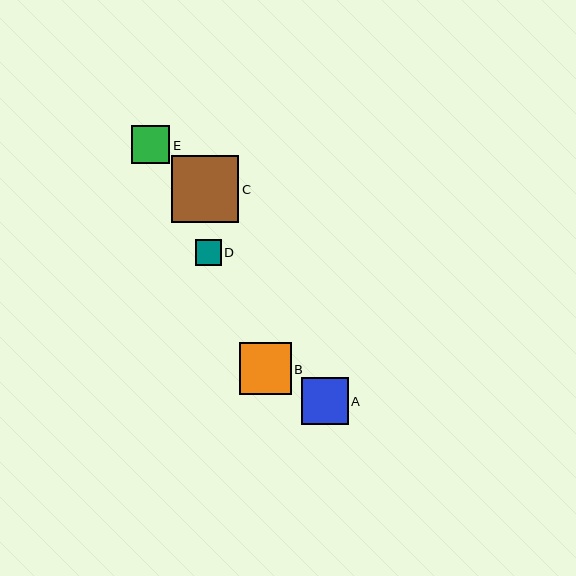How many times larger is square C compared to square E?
Square C is approximately 1.8 times the size of square E.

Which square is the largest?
Square C is the largest with a size of approximately 67 pixels.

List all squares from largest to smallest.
From largest to smallest: C, B, A, E, D.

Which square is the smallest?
Square D is the smallest with a size of approximately 26 pixels.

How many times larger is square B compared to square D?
Square B is approximately 2.0 times the size of square D.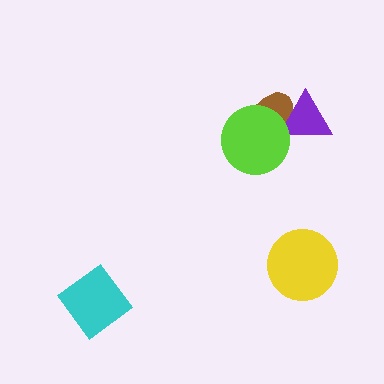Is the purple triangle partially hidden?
Yes, it is partially covered by another shape.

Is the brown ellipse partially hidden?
Yes, it is partially covered by another shape.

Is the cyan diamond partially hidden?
No, no other shape covers it.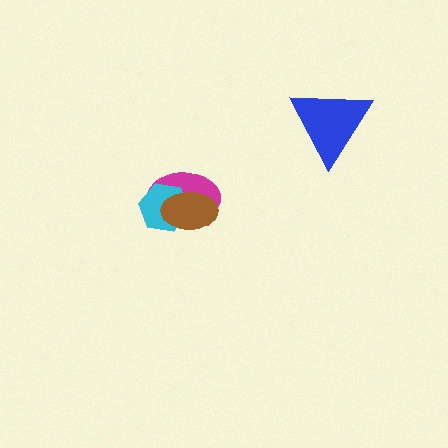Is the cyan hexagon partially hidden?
Yes, it is partially covered by another shape.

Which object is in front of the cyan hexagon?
The brown ellipse is in front of the cyan hexagon.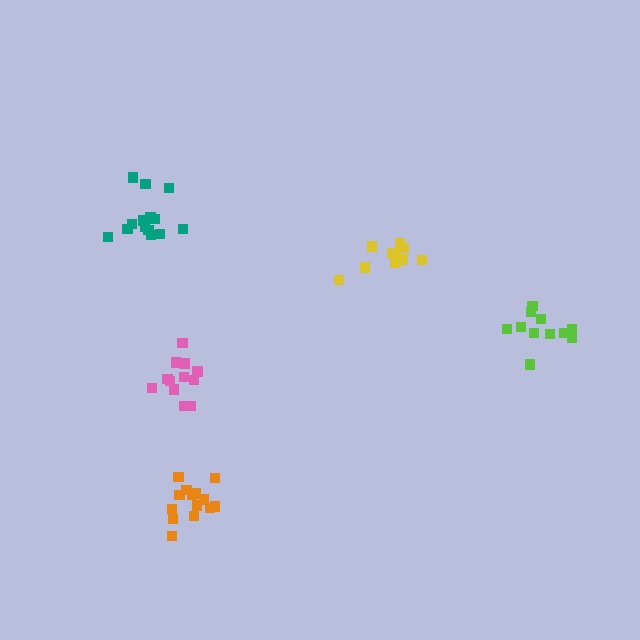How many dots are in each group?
Group 1: 11 dots, Group 2: 12 dots, Group 3: 15 dots, Group 4: 10 dots, Group 5: 14 dots (62 total).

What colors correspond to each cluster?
The clusters are colored: lime, pink, orange, yellow, teal.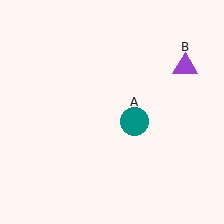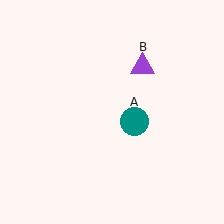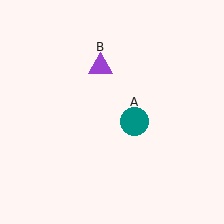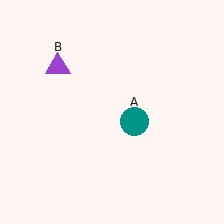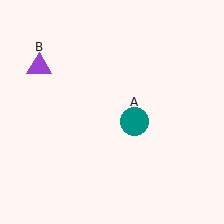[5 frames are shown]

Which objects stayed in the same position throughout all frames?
Teal circle (object A) remained stationary.